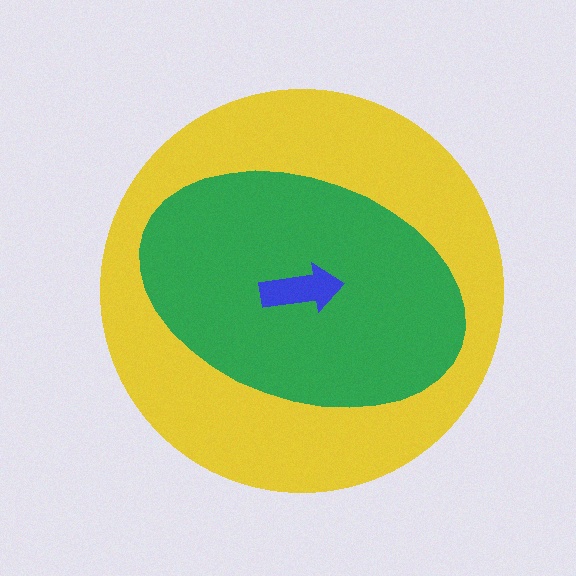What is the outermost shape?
The yellow circle.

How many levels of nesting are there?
3.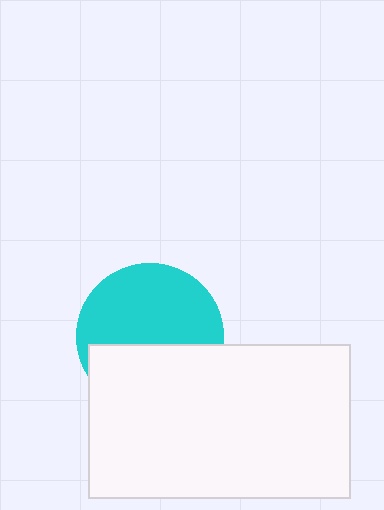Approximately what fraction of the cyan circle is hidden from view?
Roughly 43% of the cyan circle is hidden behind the white rectangle.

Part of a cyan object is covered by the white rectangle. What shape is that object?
It is a circle.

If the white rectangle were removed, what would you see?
You would see the complete cyan circle.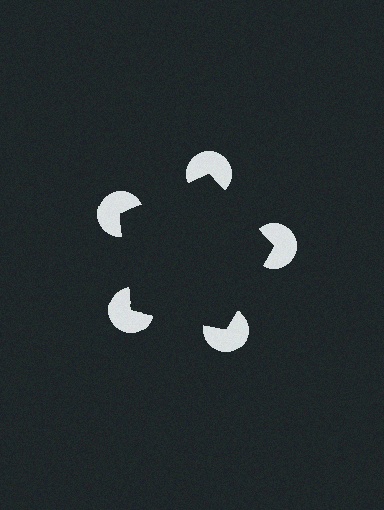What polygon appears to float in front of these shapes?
An illusory pentagon — its edges are inferred from the aligned wedge cuts in the pac-man discs, not physically drawn.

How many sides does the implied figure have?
5 sides.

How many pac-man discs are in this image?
There are 5 — one at each vertex of the illusory pentagon.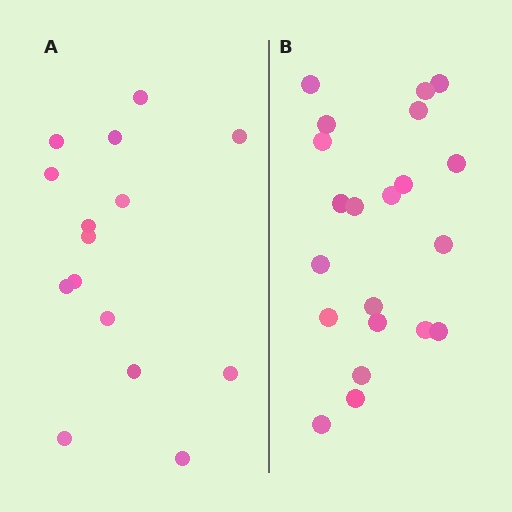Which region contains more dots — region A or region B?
Region B (the right region) has more dots.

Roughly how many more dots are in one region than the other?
Region B has about 6 more dots than region A.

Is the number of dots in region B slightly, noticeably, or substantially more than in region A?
Region B has noticeably more, but not dramatically so. The ratio is roughly 1.4 to 1.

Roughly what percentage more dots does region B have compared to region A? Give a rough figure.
About 40% more.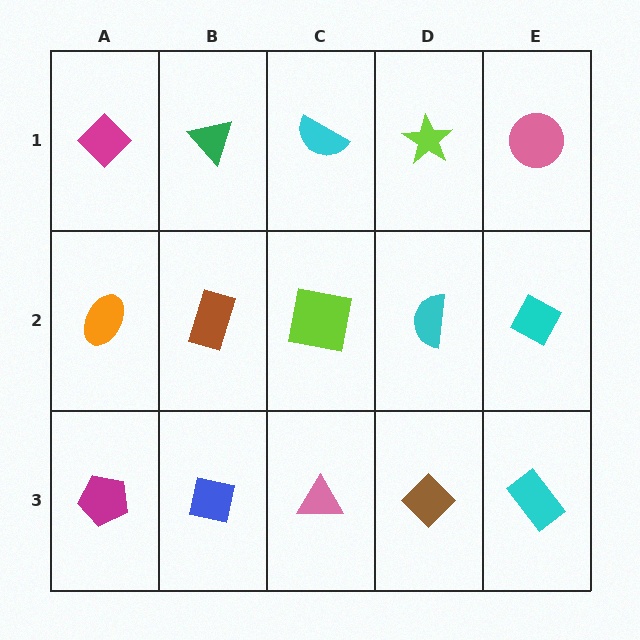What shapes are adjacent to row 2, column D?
A lime star (row 1, column D), a brown diamond (row 3, column D), a lime square (row 2, column C), a cyan diamond (row 2, column E).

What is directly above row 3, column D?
A cyan semicircle.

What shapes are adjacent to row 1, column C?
A lime square (row 2, column C), a green triangle (row 1, column B), a lime star (row 1, column D).